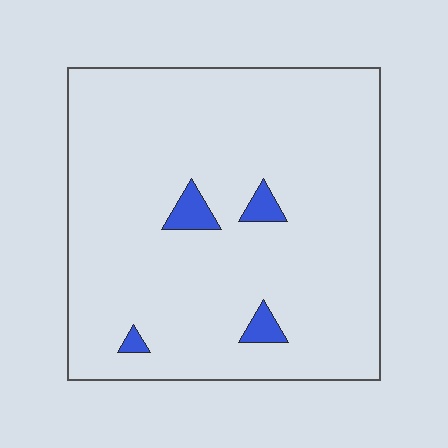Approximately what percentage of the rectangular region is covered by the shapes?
Approximately 5%.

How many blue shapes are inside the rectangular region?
4.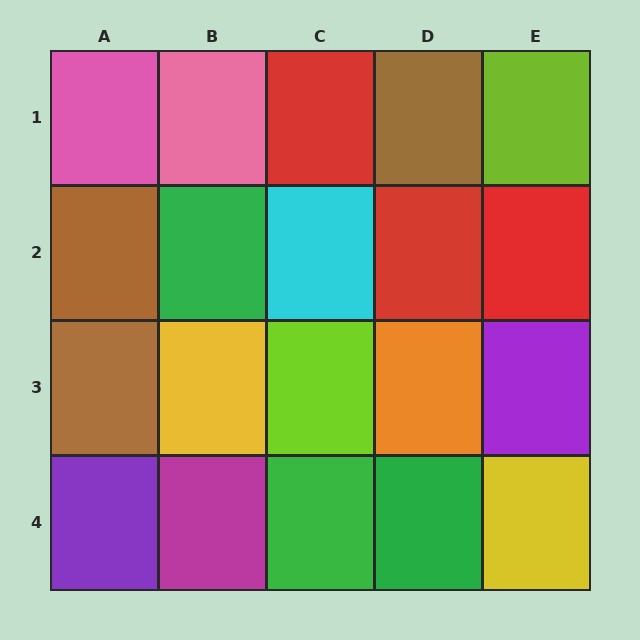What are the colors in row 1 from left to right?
Pink, pink, red, brown, lime.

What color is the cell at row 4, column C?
Green.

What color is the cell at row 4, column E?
Yellow.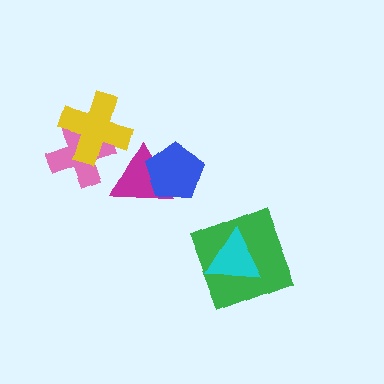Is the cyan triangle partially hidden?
No, no other shape covers it.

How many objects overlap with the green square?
1 object overlaps with the green square.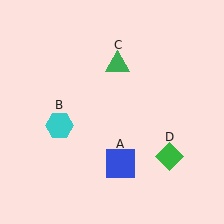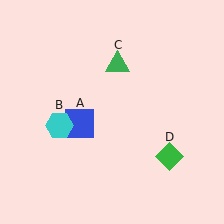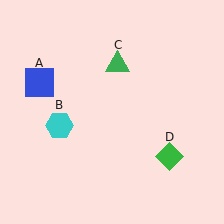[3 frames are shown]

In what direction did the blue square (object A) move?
The blue square (object A) moved up and to the left.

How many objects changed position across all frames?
1 object changed position: blue square (object A).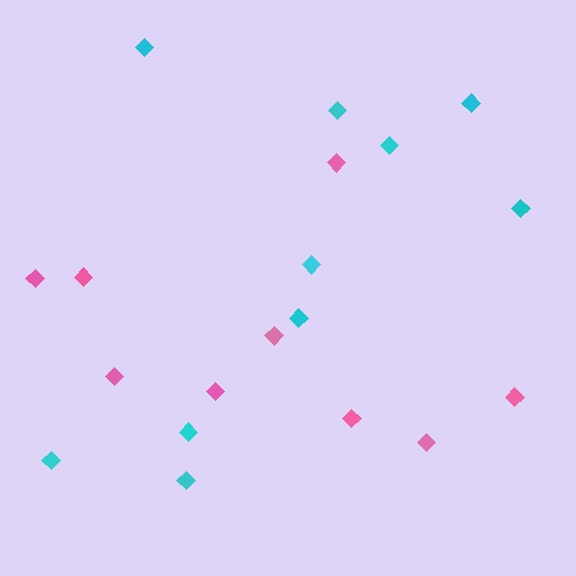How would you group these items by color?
There are 2 groups: one group of pink diamonds (9) and one group of cyan diamonds (10).